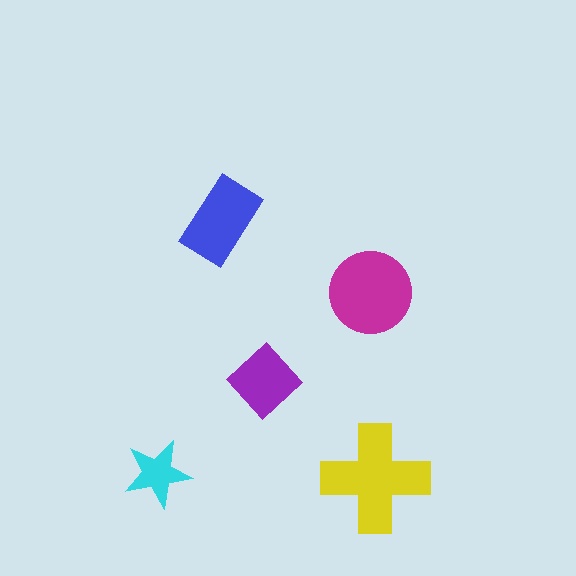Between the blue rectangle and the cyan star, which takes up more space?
The blue rectangle.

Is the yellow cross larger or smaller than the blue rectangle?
Larger.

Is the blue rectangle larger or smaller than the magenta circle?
Smaller.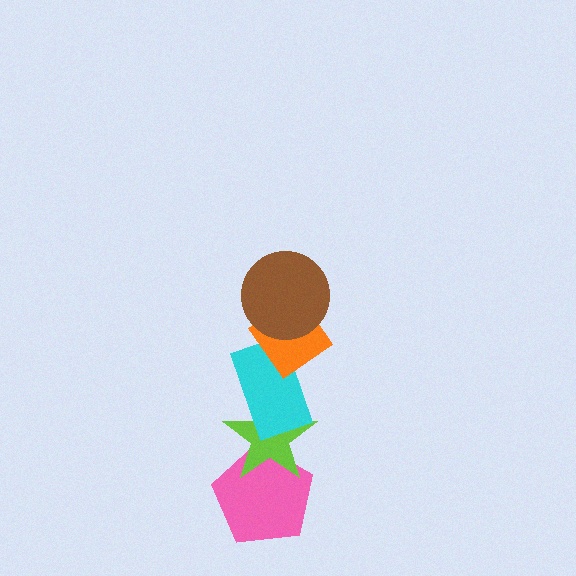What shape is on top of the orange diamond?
The brown circle is on top of the orange diamond.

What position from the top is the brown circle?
The brown circle is 1st from the top.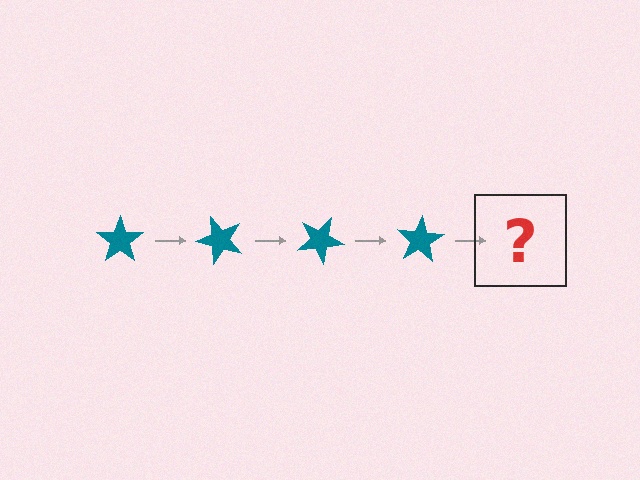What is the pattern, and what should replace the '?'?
The pattern is that the star rotates 50 degrees each step. The '?' should be a teal star rotated 200 degrees.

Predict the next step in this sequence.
The next step is a teal star rotated 200 degrees.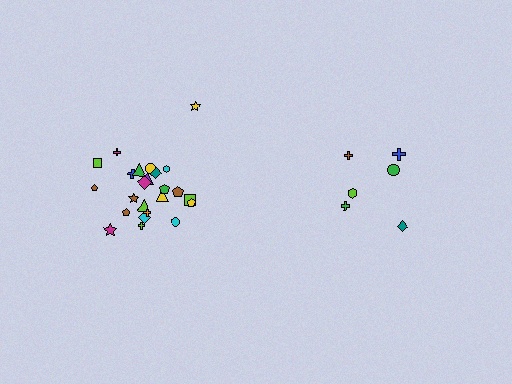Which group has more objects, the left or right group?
The left group.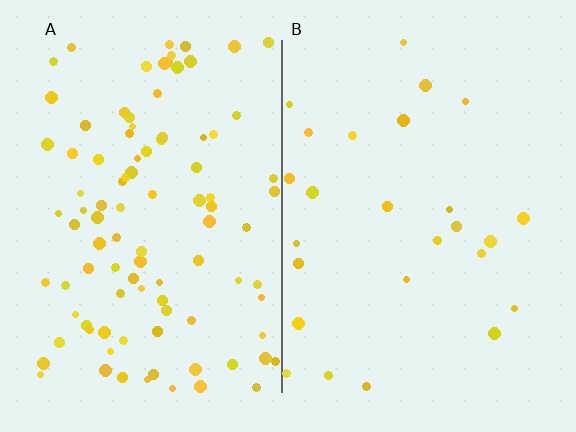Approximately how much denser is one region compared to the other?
Approximately 3.8× — region A over region B.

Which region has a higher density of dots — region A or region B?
A (the left).